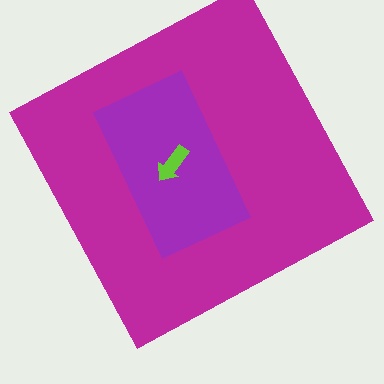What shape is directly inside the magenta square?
The purple rectangle.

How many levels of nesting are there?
3.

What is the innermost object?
The lime arrow.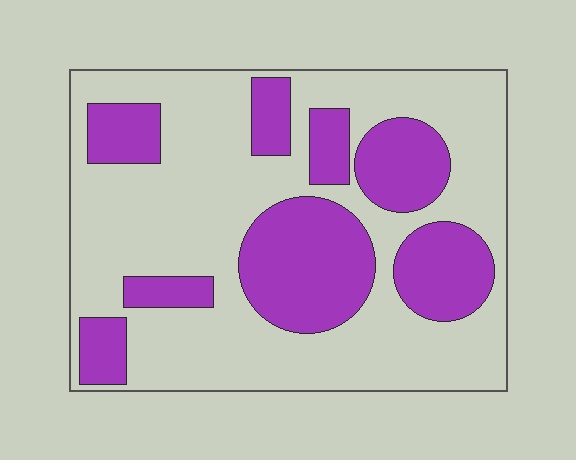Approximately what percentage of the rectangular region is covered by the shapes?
Approximately 35%.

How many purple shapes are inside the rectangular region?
8.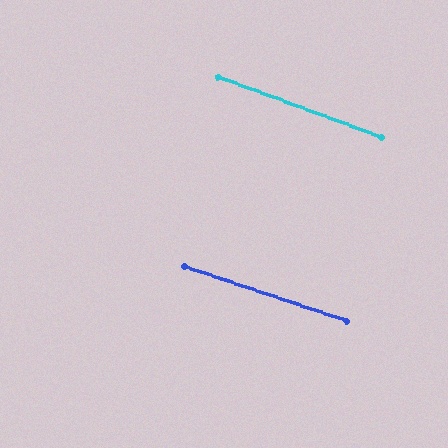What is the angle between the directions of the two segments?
Approximately 1 degree.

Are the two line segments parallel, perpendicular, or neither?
Parallel — their directions differ by only 1.4°.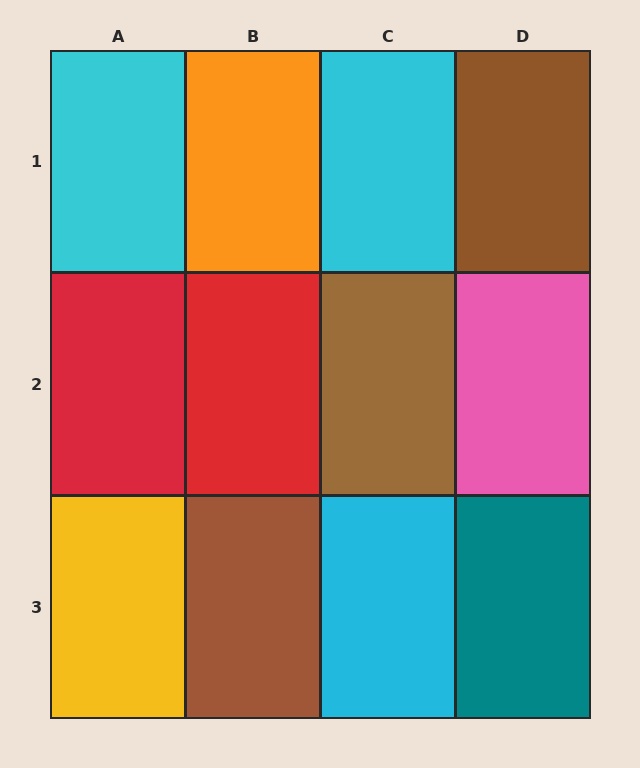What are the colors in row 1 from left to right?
Cyan, orange, cyan, brown.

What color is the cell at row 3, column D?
Teal.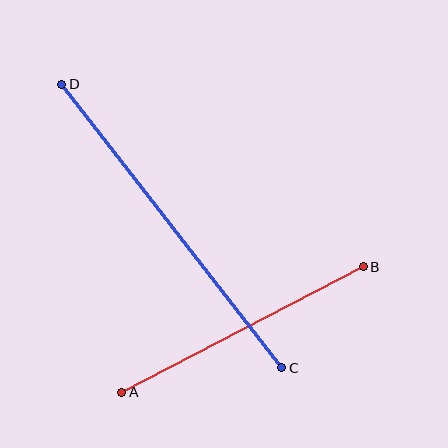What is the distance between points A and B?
The distance is approximately 272 pixels.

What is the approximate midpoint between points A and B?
The midpoint is at approximately (243, 329) pixels.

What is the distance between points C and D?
The distance is approximately 359 pixels.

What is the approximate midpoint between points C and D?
The midpoint is at approximately (172, 226) pixels.